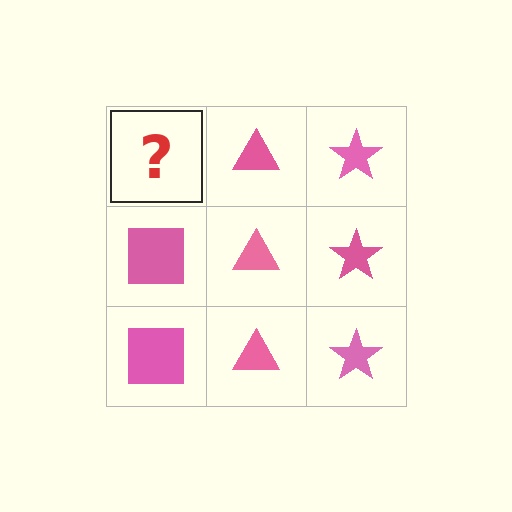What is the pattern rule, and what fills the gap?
The rule is that each column has a consistent shape. The gap should be filled with a pink square.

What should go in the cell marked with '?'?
The missing cell should contain a pink square.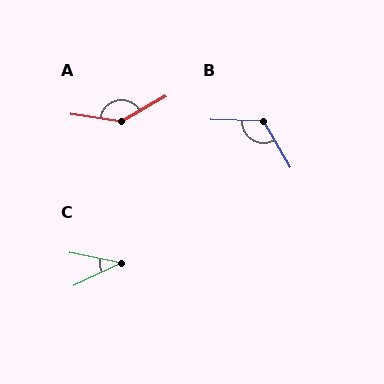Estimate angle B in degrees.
Approximately 123 degrees.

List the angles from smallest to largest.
C (36°), B (123°), A (142°).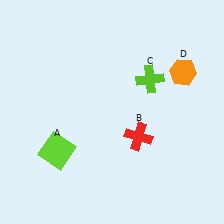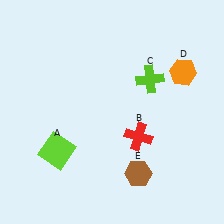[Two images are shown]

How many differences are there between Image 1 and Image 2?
There is 1 difference between the two images.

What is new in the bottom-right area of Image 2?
A brown hexagon (E) was added in the bottom-right area of Image 2.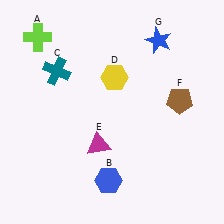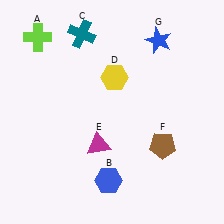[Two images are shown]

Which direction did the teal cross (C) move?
The teal cross (C) moved up.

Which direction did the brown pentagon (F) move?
The brown pentagon (F) moved down.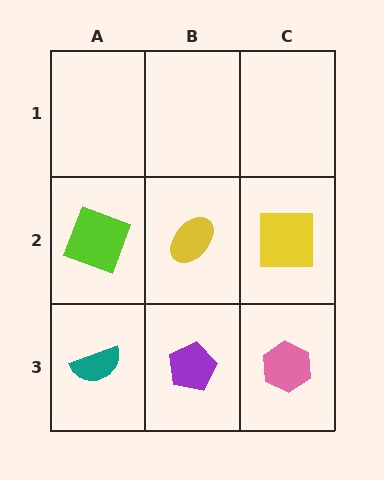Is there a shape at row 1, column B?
No, that cell is empty.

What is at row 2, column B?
A yellow ellipse.